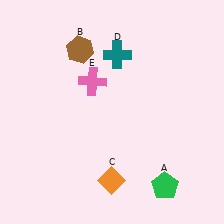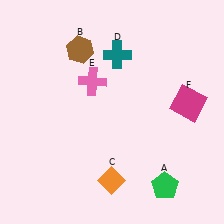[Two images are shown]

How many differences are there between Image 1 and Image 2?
There is 1 difference between the two images.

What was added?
A magenta square (F) was added in Image 2.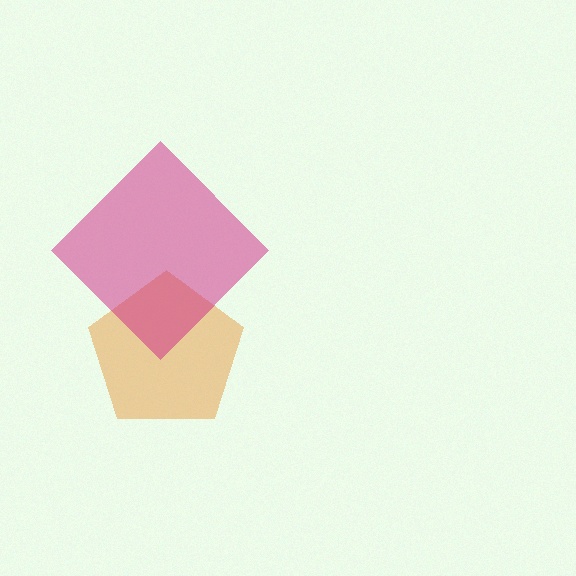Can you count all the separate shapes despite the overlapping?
Yes, there are 2 separate shapes.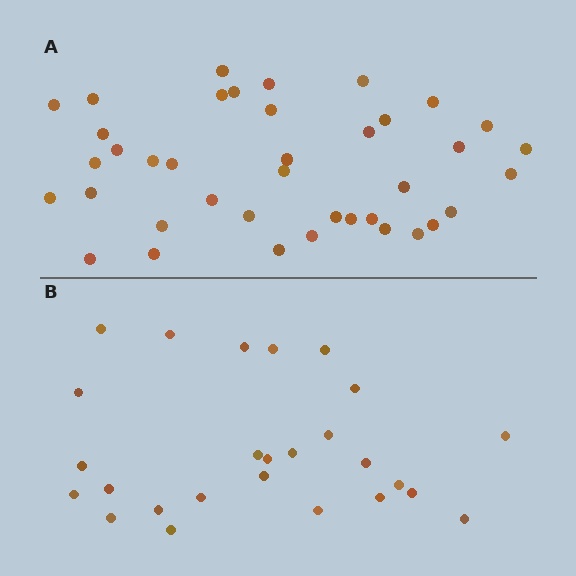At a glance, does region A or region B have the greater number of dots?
Region A (the top region) has more dots.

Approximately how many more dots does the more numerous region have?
Region A has approximately 15 more dots than region B.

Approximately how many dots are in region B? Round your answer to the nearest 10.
About 30 dots. (The exact count is 26, which rounds to 30.)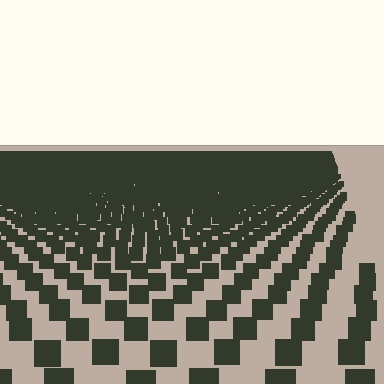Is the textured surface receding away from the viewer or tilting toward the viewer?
The surface is receding away from the viewer. Texture elements get smaller and denser toward the top.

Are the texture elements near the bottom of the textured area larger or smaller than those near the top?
Larger. Near the bottom, elements are closer to the viewer and appear at a bigger on-screen size.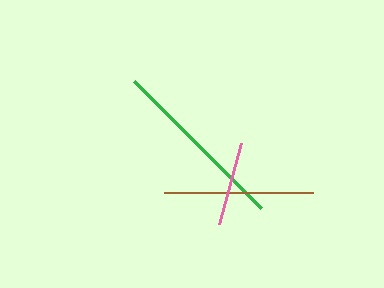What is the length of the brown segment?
The brown segment is approximately 149 pixels long.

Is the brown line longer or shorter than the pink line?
The brown line is longer than the pink line.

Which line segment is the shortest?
The pink line is the shortest at approximately 84 pixels.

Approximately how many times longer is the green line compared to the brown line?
The green line is approximately 1.2 times the length of the brown line.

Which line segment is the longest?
The green line is the longest at approximately 180 pixels.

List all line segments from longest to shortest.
From longest to shortest: green, brown, pink.